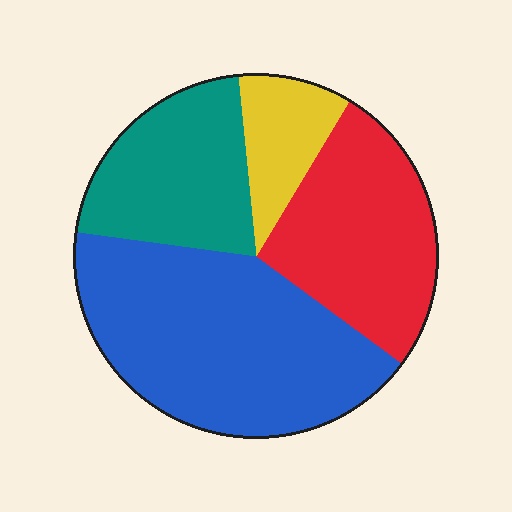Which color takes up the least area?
Yellow, at roughly 10%.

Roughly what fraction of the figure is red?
Red takes up about one quarter (1/4) of the figure.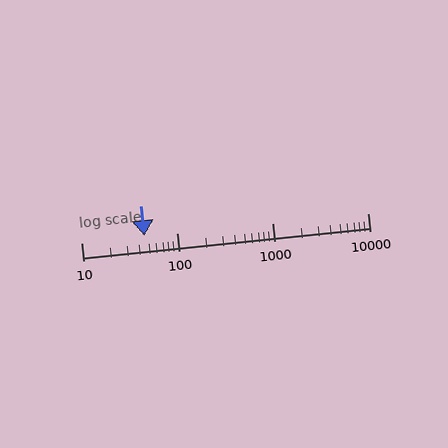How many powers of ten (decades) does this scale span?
The scale spans 3 decades, from 10 to 10000.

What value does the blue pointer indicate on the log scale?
The pointer indicates approximately 46.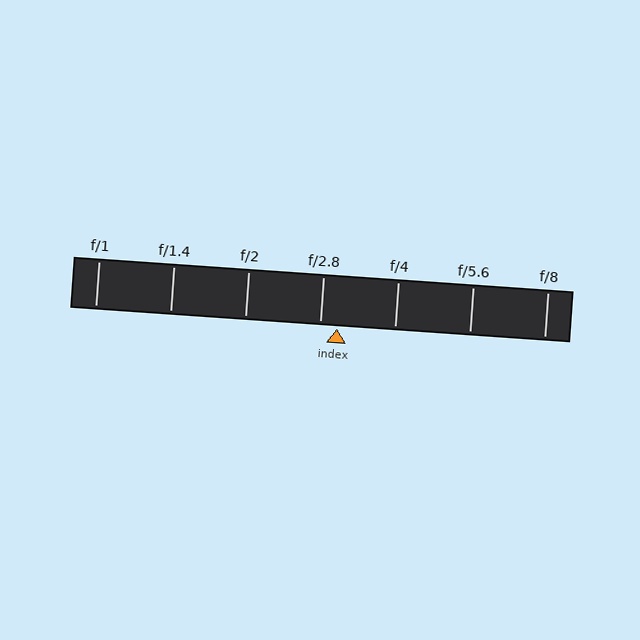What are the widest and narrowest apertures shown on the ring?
The widest aperture shown is f/1 and the narrowest is f/8.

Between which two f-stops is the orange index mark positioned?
The index mark is between f/2.8 and f/4.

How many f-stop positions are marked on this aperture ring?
There are 7 f-stop positions marked.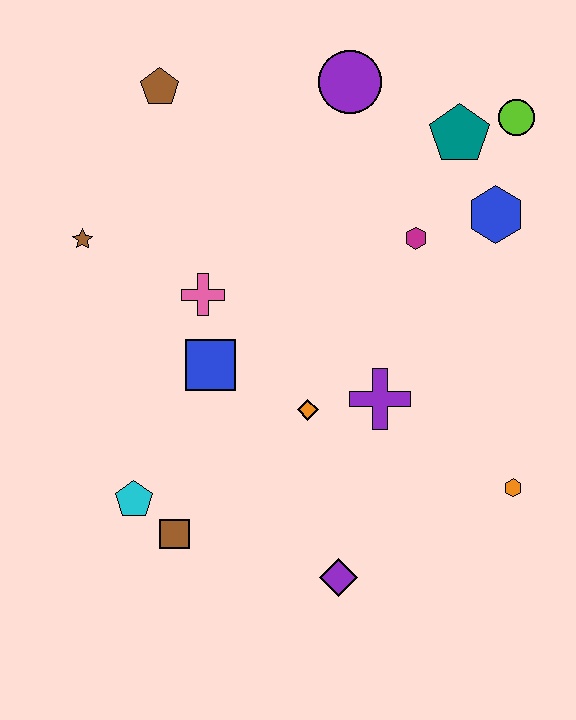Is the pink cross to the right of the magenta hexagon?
No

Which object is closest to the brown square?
The cyan pentagon is closest to the brown square.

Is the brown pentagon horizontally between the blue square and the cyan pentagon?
Yes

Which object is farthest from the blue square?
The lime circle is farthest from the blue square.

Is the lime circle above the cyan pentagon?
Yes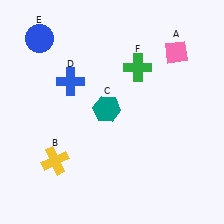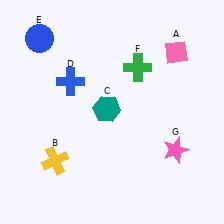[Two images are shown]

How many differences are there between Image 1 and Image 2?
There is 1 difference between the two images.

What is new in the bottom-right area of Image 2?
A pink star (G) was added in the bottom-right area of Image 2.